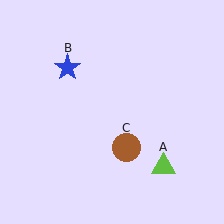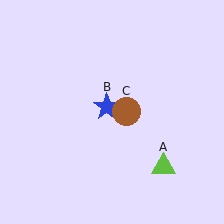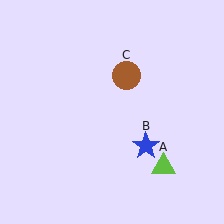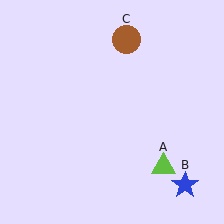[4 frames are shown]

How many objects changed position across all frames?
2 objects changed position: blue star (object B), brown circle (object C).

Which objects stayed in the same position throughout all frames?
Lime triangle (object A) remained stationary.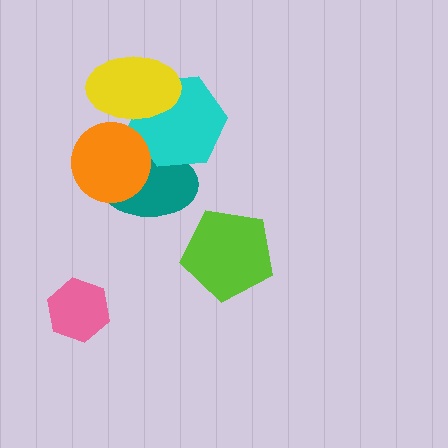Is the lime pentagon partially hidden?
No, no other shape covers it.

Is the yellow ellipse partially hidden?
Yes, it is partially covered by another shape.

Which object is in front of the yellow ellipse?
The orange circle is in front of the yellow ellipse.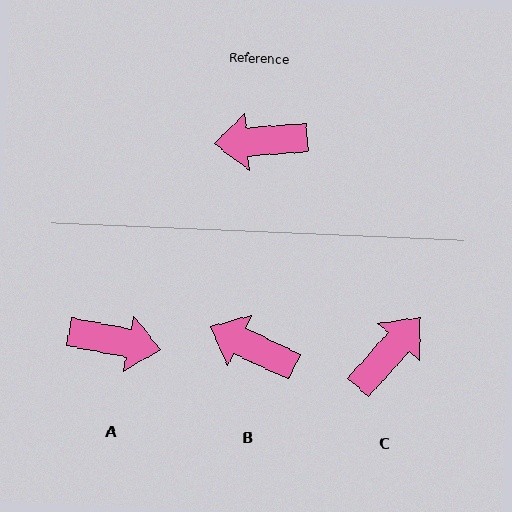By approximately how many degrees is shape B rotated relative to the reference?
Approximately 29 degrees clockwise.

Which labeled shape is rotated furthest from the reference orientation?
A, about 165 degrees away.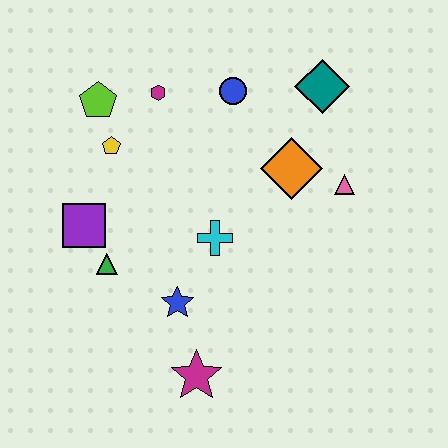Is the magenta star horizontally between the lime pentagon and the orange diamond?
Yes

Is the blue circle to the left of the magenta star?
No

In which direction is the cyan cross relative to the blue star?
The cyan cross is above the blue star.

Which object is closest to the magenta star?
The blue star is closest to the magenta star.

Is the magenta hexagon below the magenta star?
No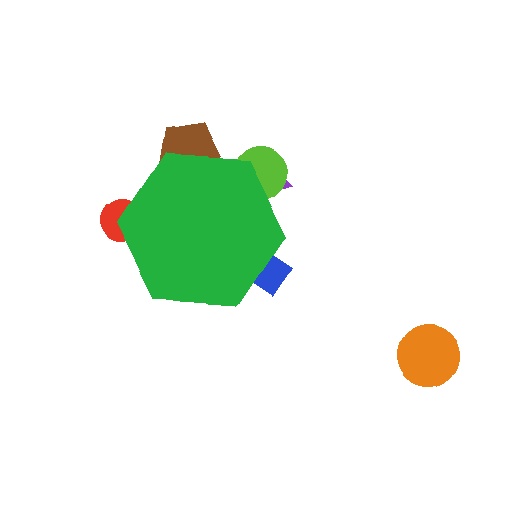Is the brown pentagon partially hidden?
Yes, the brown pentagon is partially hidden behind the green hexagon.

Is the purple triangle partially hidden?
Yes, the purple triangle is partially hidden behind the green hexagon.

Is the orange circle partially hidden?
No, the orange circle is fully visible.